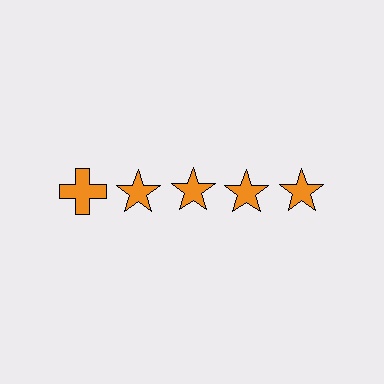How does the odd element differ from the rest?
It has a different shape: cross instead of star.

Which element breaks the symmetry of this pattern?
The orange cross in the top row, leftmost column breaks the symmetry. All other shapes are orange stars.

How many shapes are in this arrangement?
There are 5 shapes arranged in a grid pattern.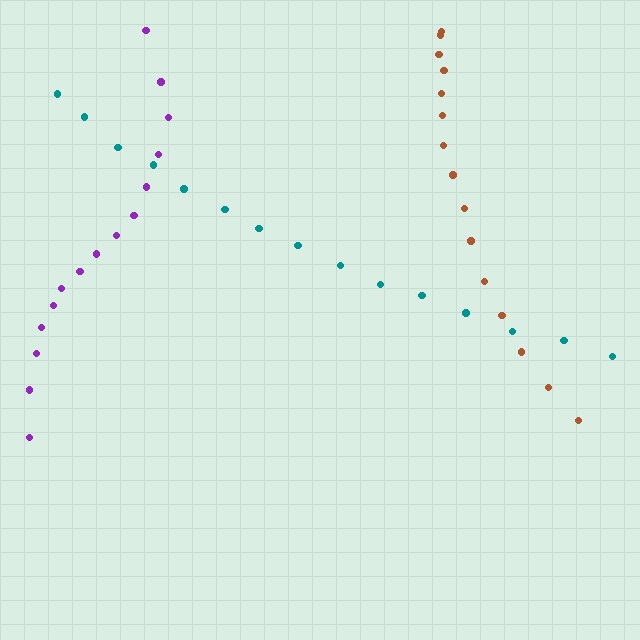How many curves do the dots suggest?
There are 3 distinct paths.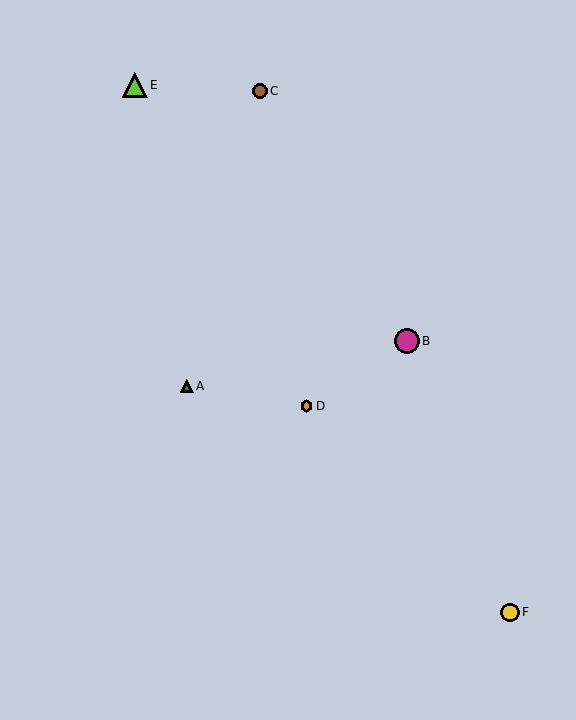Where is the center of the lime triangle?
The center of the lime triangle is at (135, 85).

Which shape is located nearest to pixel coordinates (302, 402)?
The orange hexagon (labeled D) at (307, 406) is nearest to that location.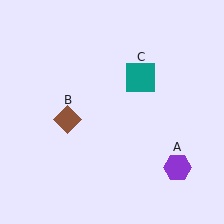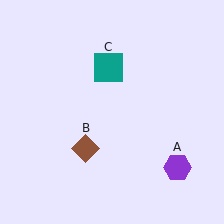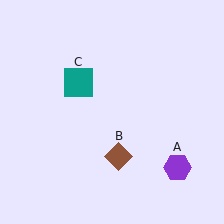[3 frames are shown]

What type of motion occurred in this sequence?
The brown diamond (object B), teal square (object C) rotated counterclockwise around the center of the scene.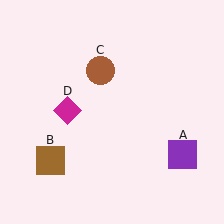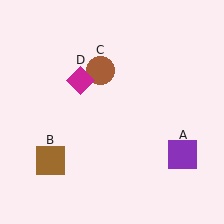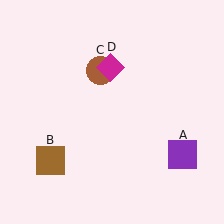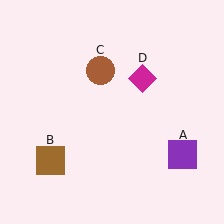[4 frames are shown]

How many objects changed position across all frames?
1 object changed position: magenta diamond (object D).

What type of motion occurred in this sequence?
The magenta diamond (object D) rotated clockwise around the center of the scene.